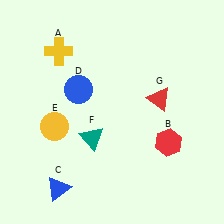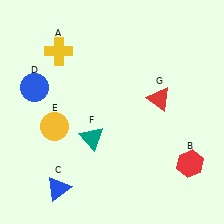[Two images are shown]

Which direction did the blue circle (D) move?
The blue circle (D) moved left.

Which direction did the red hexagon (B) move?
The red hexagon (B) moved right.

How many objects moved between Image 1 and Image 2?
2 objects moved between the two images.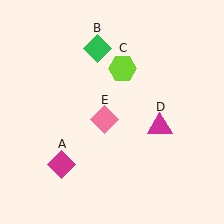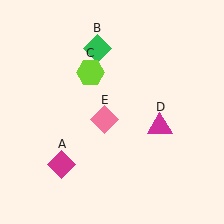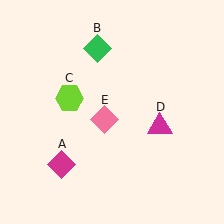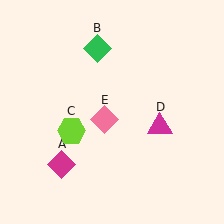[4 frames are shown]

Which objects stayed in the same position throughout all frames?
Magenta diamond (object A) and green diamond (object B) and magenta triangle (object D) and pink diamond (object E) remained stationary.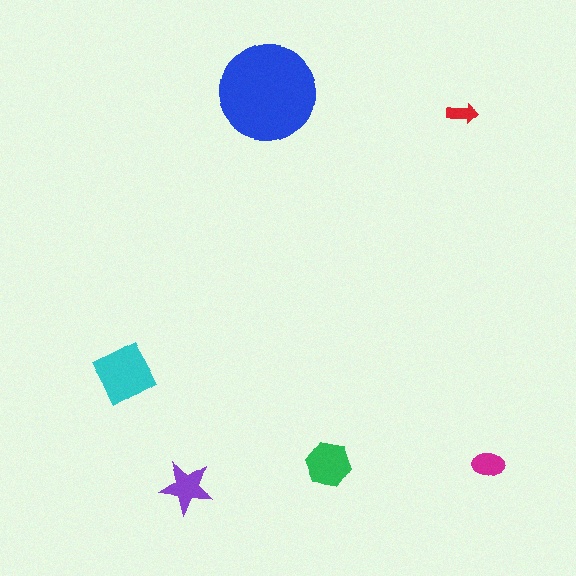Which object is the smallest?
The red arrow.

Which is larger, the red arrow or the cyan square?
The cyan square.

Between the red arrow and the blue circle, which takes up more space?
The blue circle.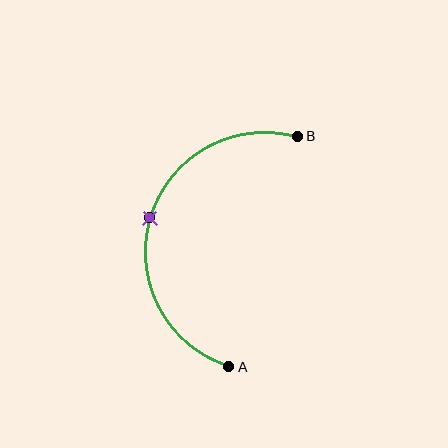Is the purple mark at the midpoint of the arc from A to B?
Yes. The purple mark lies on the arc at equal arc-length from both A and B — it is the arc midpoint.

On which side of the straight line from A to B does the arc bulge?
The arc bulges to the left of the straight line connecting A and B.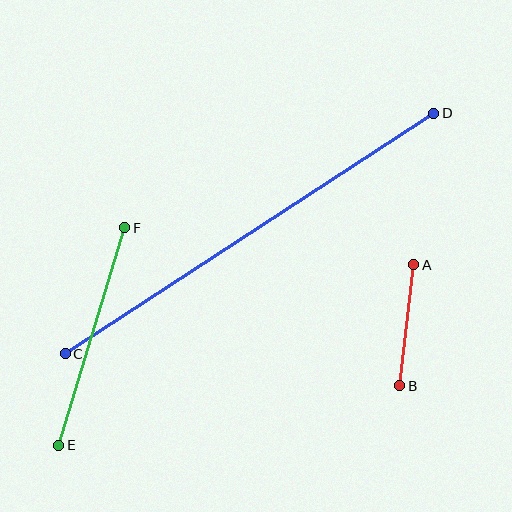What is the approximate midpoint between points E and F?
The midpoint is at approximately (92, 336) pixels.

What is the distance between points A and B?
The distance is approximately 122 pixels.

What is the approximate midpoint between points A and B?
The midpoint is at approximately (407, 325) pixels.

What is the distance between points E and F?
The distance is approximately 227 pixels.